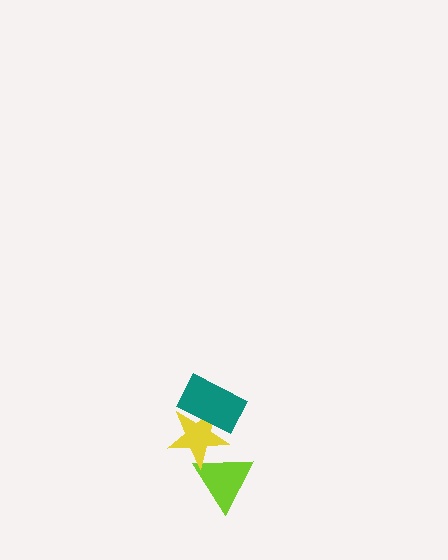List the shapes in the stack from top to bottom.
From top to bottom: the teal rectangle, the yellow star, the lime triangle.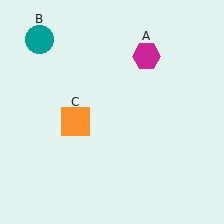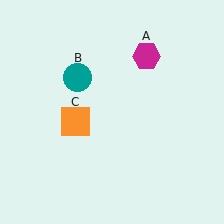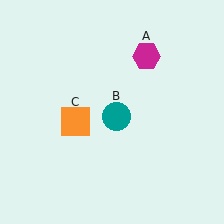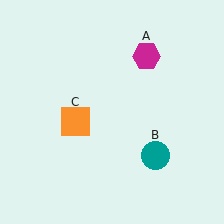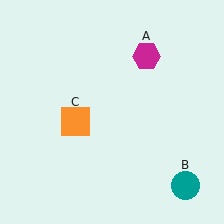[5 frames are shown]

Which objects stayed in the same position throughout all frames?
Magenta hexagon (object A) and orange square (object C) remained stationary.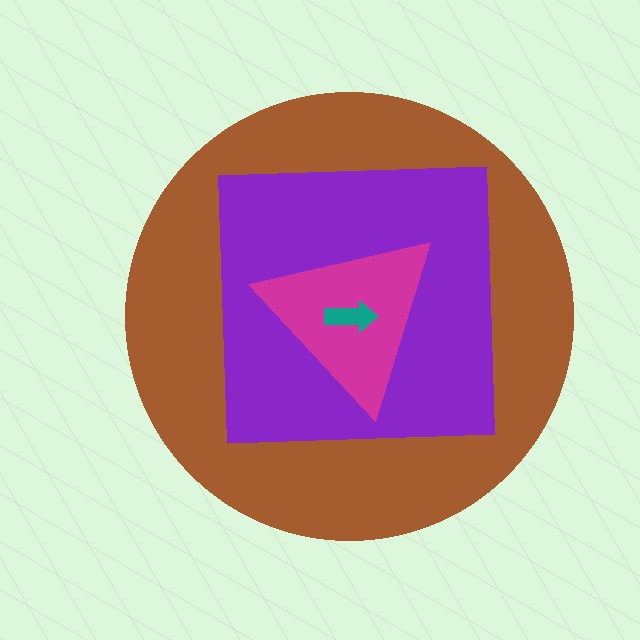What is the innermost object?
The teal arrow.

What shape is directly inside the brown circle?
The purple square.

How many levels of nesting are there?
4.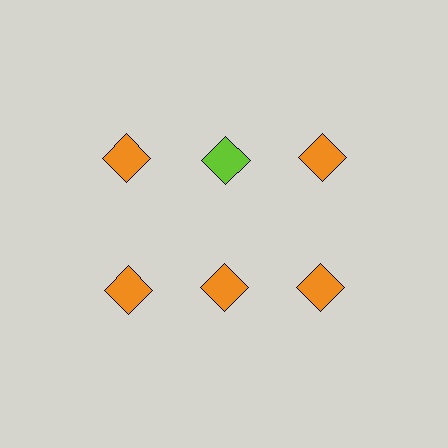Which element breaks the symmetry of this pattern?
The lime diamond in the top row, second from left column breaks the symmetry. All other shapes are orange diamonds.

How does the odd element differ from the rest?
It has a different color: lime instead of orange.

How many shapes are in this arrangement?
There are 6 shapes arranged in a grid pattern.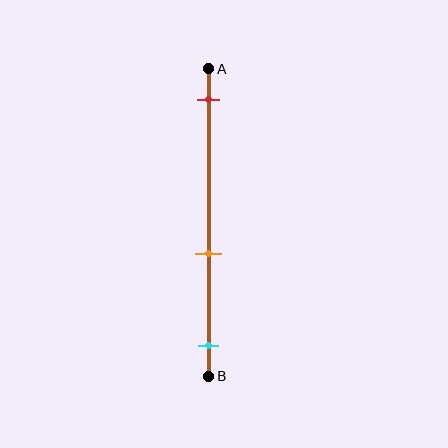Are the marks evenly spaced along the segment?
No, the marks are not evenly spaced.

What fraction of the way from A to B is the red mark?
The red mark is approximately 10% (0.1) of the way from A to B.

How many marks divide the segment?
There are 3 marks dividing the segment.